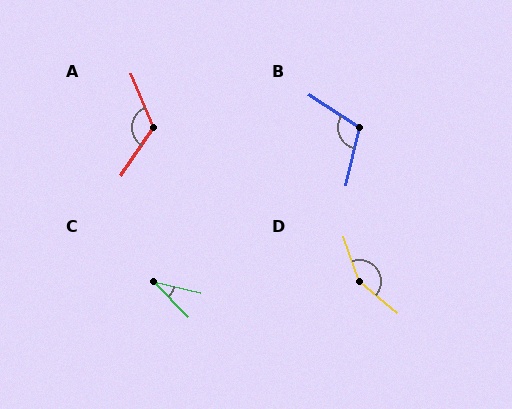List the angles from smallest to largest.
C (33°), B (110°), A (123°), D (148°).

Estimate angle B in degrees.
Approximately 110 degrees.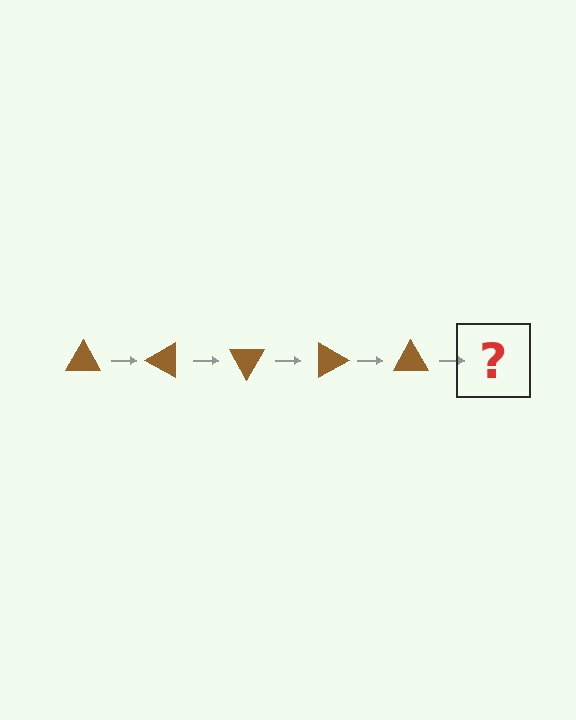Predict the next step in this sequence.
The next step is a brown triangle rotated 150 degrees.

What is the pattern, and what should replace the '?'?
The pattern is that the triangle rotates 30 degrees each step. The '?' should be a brown triangle rotated 150 degrees.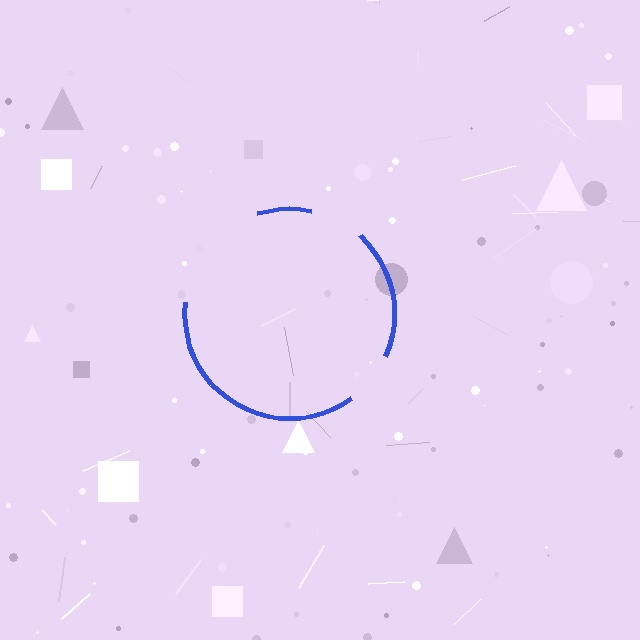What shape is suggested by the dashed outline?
The dashed outline suggests a circle.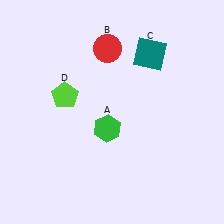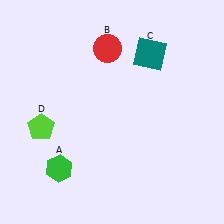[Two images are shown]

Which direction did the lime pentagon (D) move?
The lime pentagon (D) moved down.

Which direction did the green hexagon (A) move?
The green hexagon (A) moved left.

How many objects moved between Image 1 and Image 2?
2 objects moved between the two images.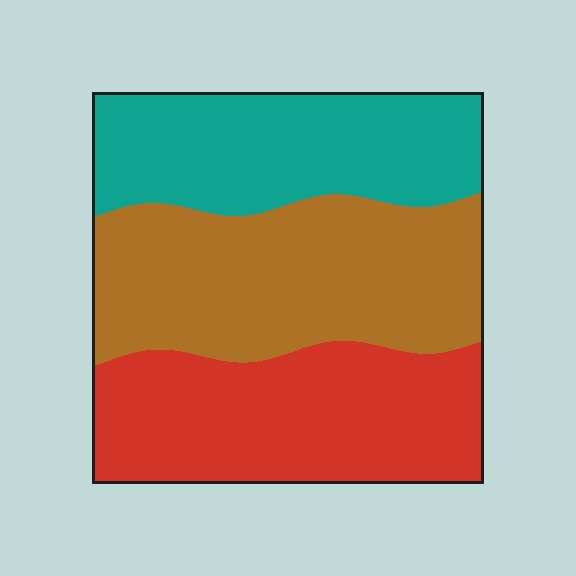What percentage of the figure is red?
Red takes up about one third (1/3) of the figure.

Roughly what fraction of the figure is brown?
Brown covers roughly 40% of the figure.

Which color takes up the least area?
Teal, at roughly 30%.